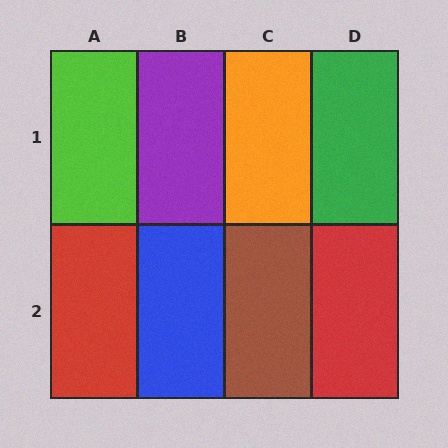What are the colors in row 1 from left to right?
Lime, purple, orange, green.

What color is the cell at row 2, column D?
Red.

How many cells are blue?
1 cell is blue.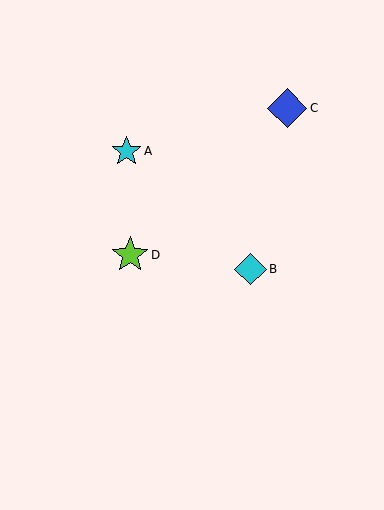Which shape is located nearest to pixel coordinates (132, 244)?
The lime star (labeled D) at (130, 255) is nearest to that location.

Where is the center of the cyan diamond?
The center of the cyan diamond is at (250, 269).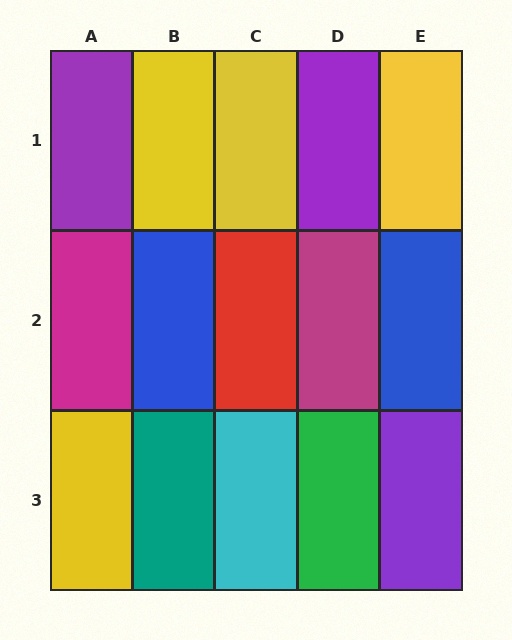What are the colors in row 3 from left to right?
Yellow, teal, cyan, green, purple.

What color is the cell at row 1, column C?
Yellow.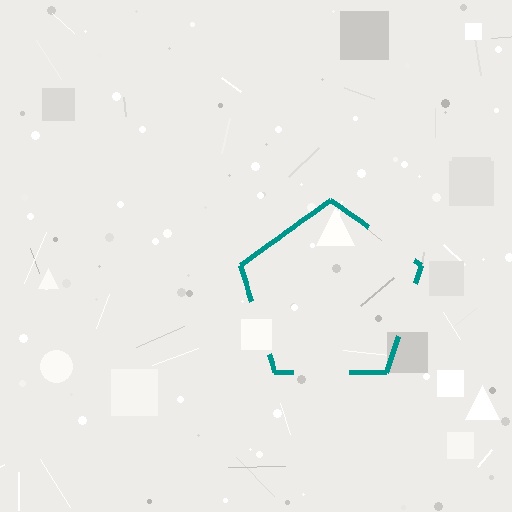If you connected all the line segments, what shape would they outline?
They would outline a pentagon.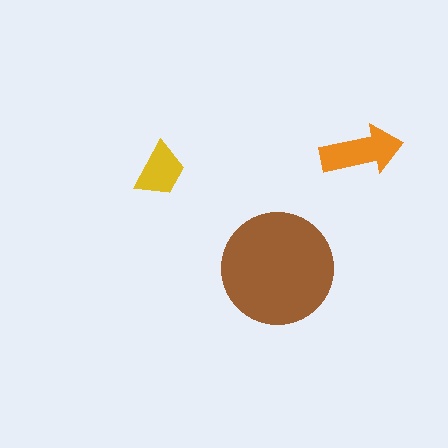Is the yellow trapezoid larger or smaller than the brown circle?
Smaller.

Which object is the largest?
The brown circle.